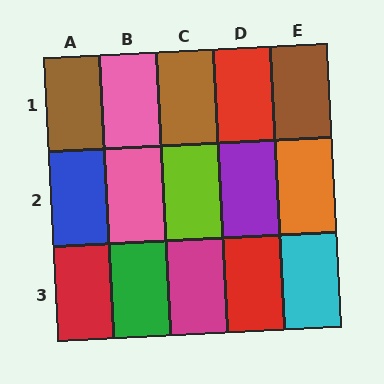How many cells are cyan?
1 cell is cyan.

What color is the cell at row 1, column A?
Brown.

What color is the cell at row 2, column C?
Lime.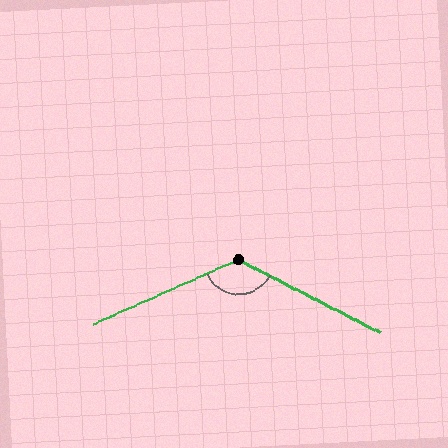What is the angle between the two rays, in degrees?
Approximately 129 degrees.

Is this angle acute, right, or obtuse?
It is obtuse.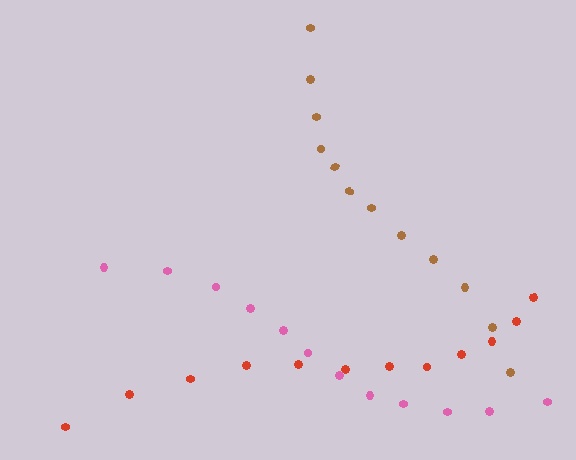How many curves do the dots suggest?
There are 3 distinct paths.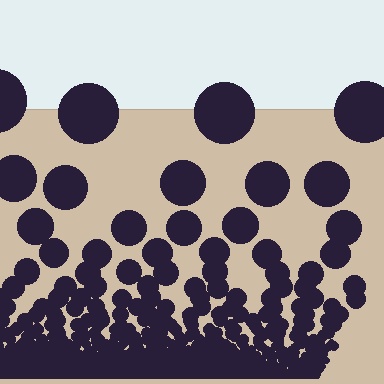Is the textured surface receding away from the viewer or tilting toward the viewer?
The surface appears to tilt toward the viewer. Texture elements get larger and sparser toward the top.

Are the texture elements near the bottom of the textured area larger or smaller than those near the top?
Smaller. The gradient is inverted — elements near the bottom are smaller and denser.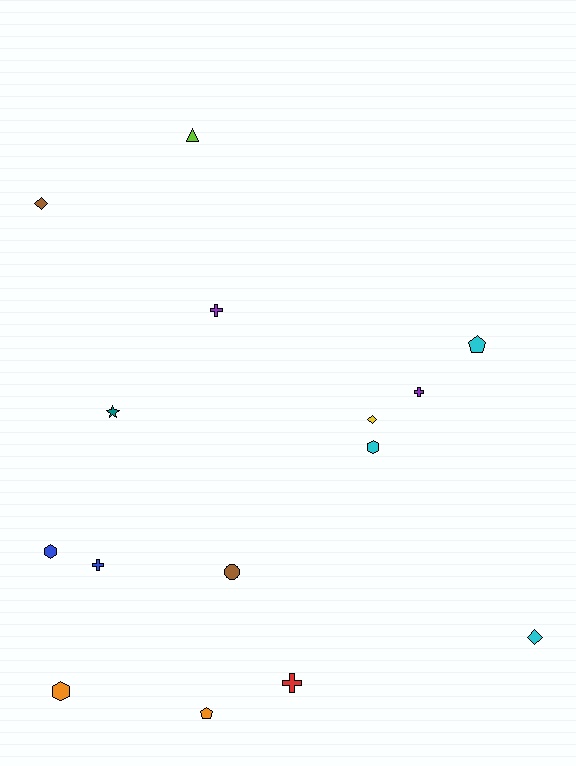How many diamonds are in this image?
There are 3 diamonds.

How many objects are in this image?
There are 15 objects.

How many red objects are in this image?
There is 1 red object.